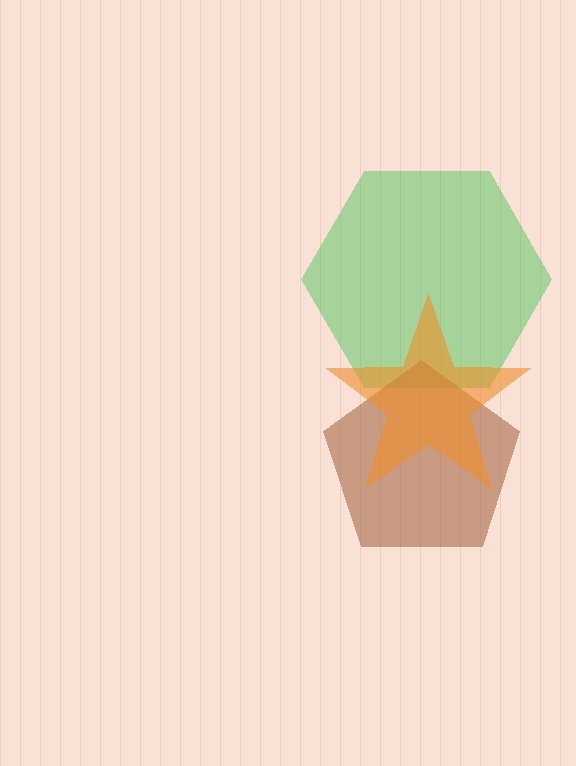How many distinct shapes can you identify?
There are 3 distinct shapes: a green hexagon, a brown pentagon, an orange star.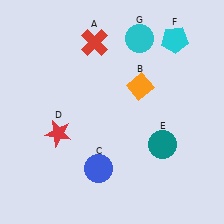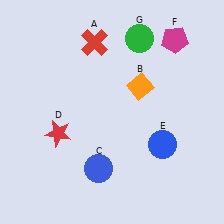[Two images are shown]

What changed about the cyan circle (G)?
In Image 1, G is cyan. In Image 2, it changed to green.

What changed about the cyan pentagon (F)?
In Image 1, F is cyan. In Image 2, it changed to magenta.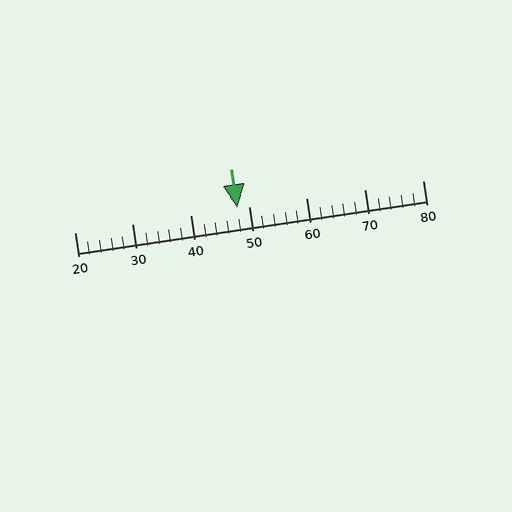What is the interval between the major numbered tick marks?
The major tick marks are spaced 10 units apart.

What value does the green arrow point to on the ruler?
The green arrow points to approximately 48.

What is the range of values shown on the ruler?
The ruler shows values from 20 to 80.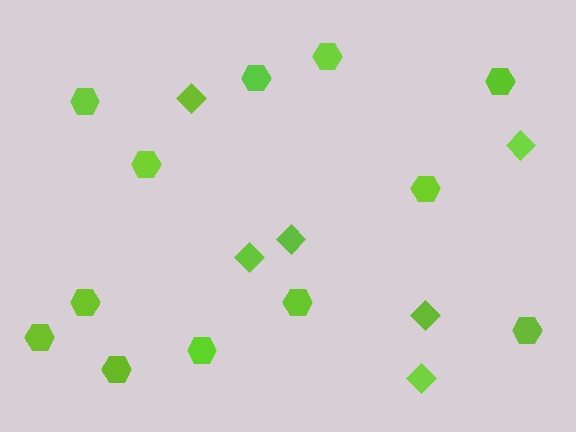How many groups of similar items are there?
There are 2 groups: one group of diamonds (6) and one group of hexagons (12).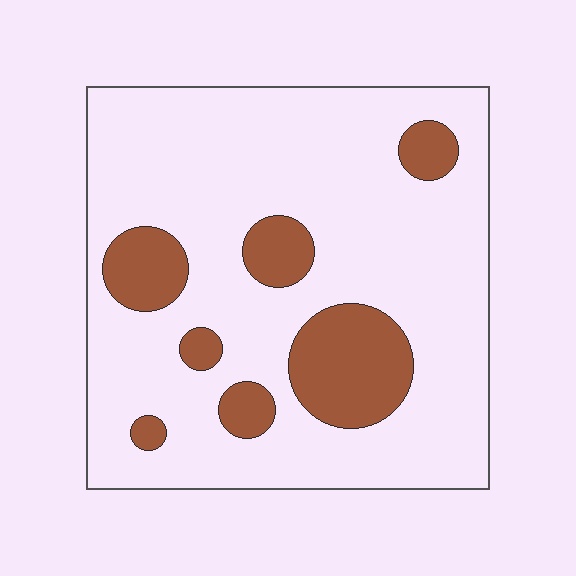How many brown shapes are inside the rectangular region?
7.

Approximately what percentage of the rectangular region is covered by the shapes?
Approximately 20%.